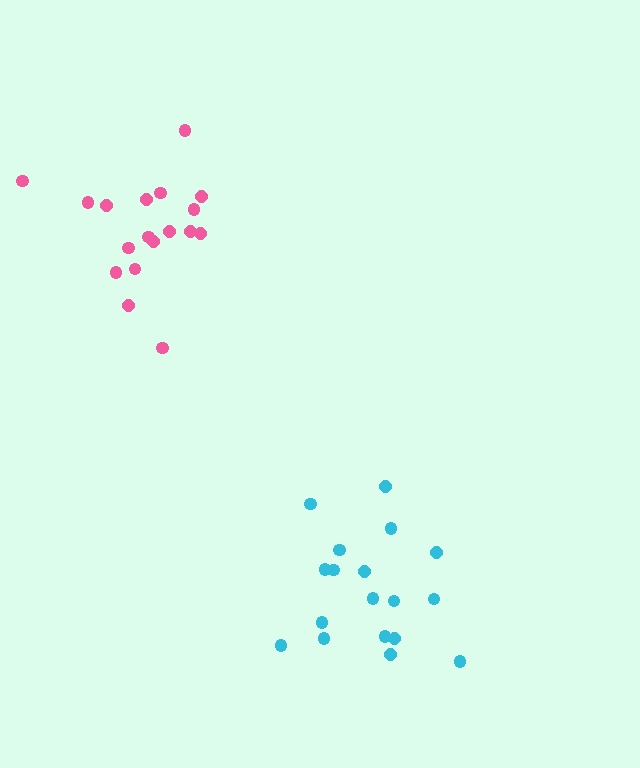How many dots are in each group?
Group 1: 18 dots, Group 2: 18 dots (36 total).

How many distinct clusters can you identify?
There are 2 distinct clusters.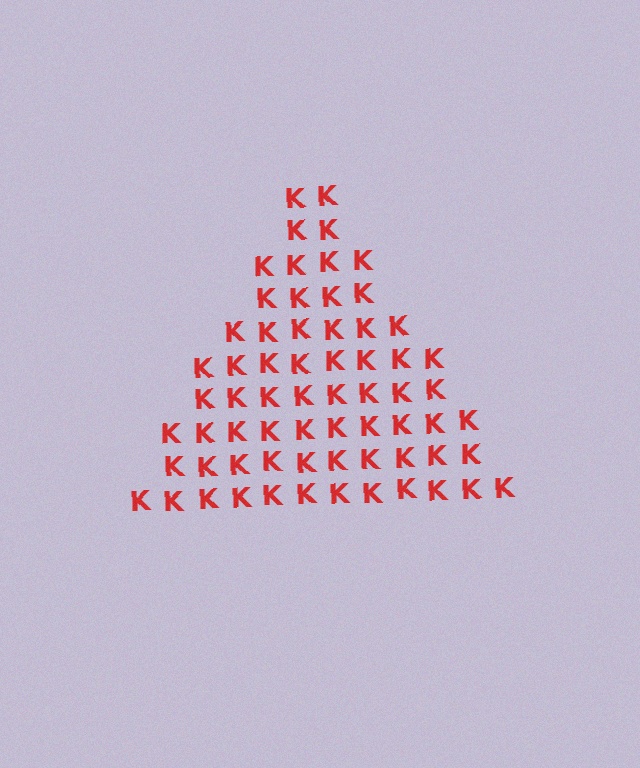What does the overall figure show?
The overall figure shows a triangle.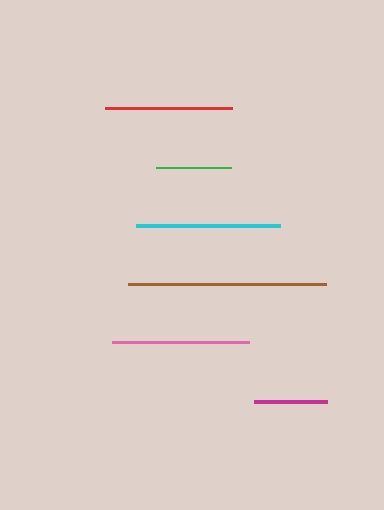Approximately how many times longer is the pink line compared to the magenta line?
The pink line is approximately 1.9 times the length of the magenta line.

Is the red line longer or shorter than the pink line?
The pink line is longer than the red line.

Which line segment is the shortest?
The magenta line is the shortest at approximately 73 pixels.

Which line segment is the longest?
The brown line is the longest at approximately 198 pixels.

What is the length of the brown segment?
The brown segment is approximately 198 pixels long.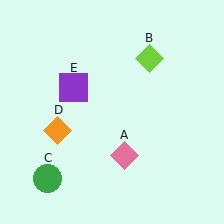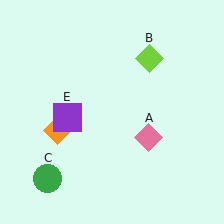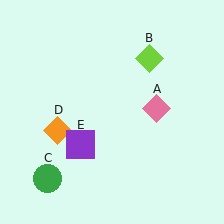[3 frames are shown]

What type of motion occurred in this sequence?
The pink diamond (object A), purple square (object E) rotated counterclockwise around the center of the scene.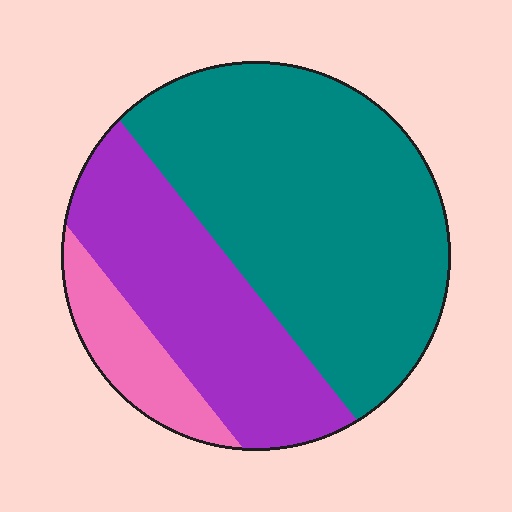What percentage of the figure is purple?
Purple covers 32% of the figure.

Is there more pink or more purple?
Purple.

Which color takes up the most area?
Teal, at roughly 55%.